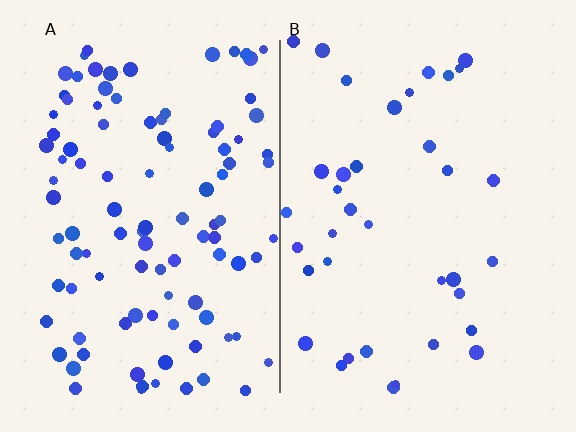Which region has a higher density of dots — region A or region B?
A (the left).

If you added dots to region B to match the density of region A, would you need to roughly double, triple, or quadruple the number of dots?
Approximately triple.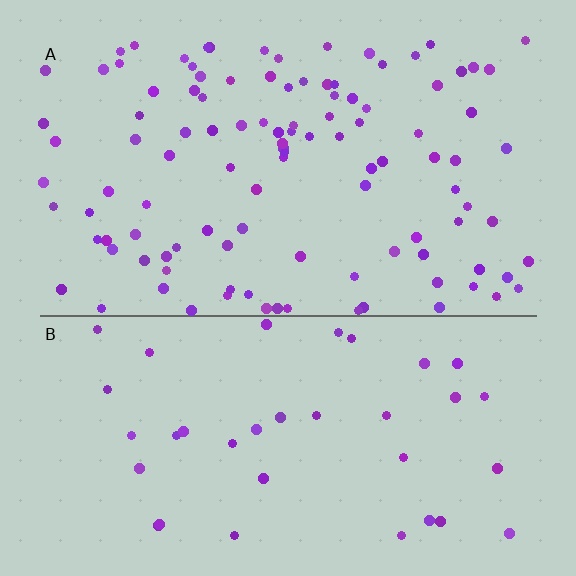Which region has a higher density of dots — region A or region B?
A (the top).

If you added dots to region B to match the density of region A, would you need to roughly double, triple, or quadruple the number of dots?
Approximately triple.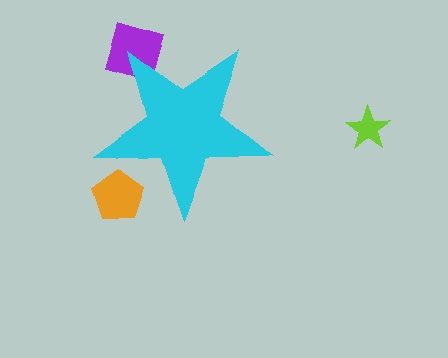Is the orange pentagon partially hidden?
Yes, the orange pentagon is partially hidden behind the cyan star.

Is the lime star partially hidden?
No, the lime star is fully visible.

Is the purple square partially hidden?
Yes, the purple square is partially hidden behind the cyan star.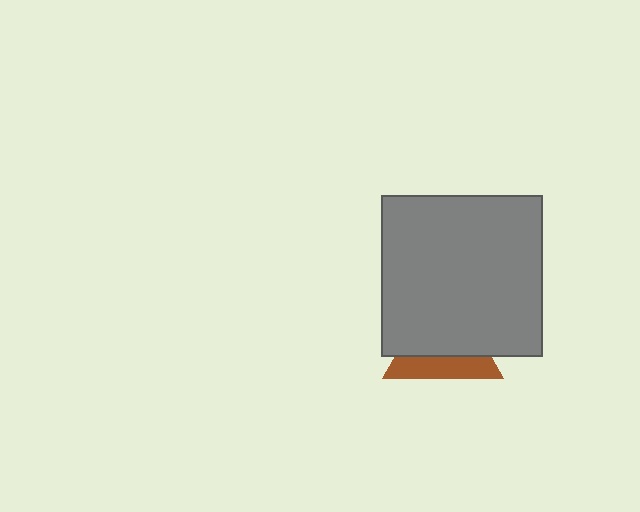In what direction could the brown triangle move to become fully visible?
The brown triangle could move down. That would shift it out from behind the gray square entirely.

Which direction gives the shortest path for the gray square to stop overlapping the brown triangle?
Moving up gives the shortest separation.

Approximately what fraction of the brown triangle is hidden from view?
Roughly 63% of the brown triangle is hidden behind the gray square.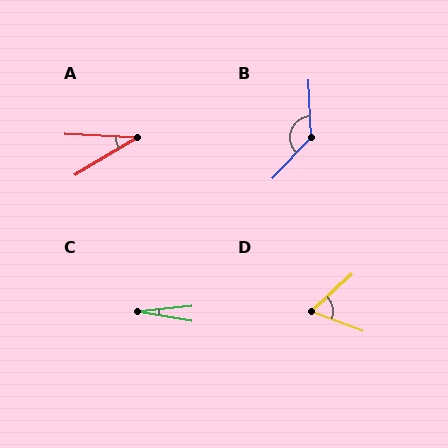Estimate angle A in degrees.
Approximately 34 degrees.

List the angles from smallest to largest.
C (16°), A (34°), D (64°), B (134°).